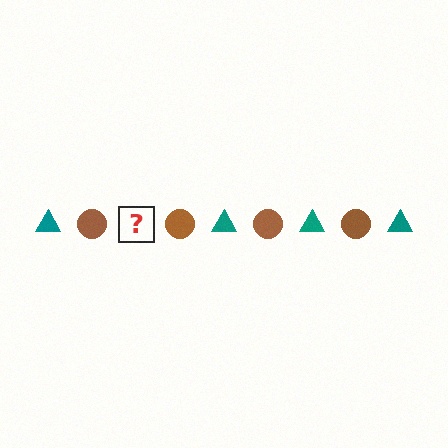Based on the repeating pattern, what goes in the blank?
The blank should be a teal triangle.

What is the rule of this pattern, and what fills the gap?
The rule is that the pattern alternates between teal triangle and brown circle. The gap should be filled with a teal triangle.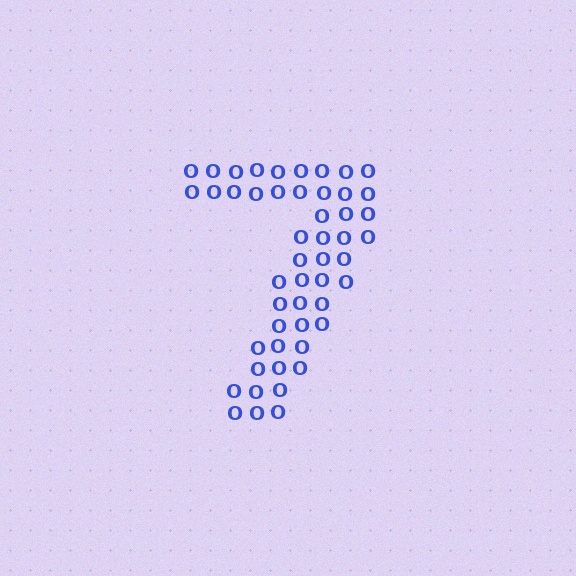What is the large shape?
The large shape is the digit 7.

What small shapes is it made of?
It is made of small letter O's.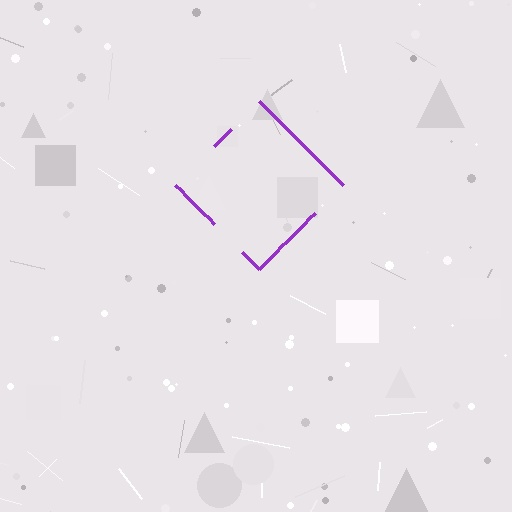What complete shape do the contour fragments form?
The contour fragments form a diamond.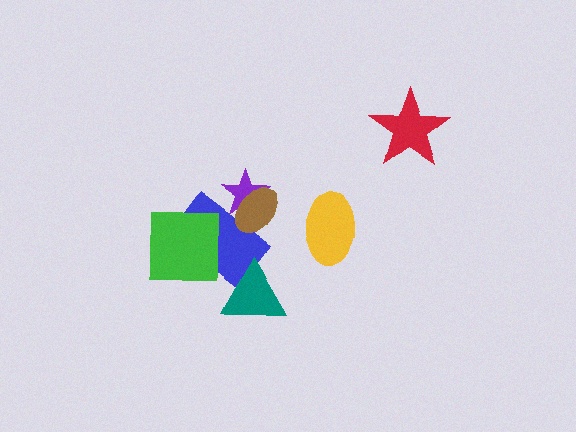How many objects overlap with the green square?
1 object overlaps with the green square.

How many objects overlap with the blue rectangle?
4 objects overlap with the blue rectangle.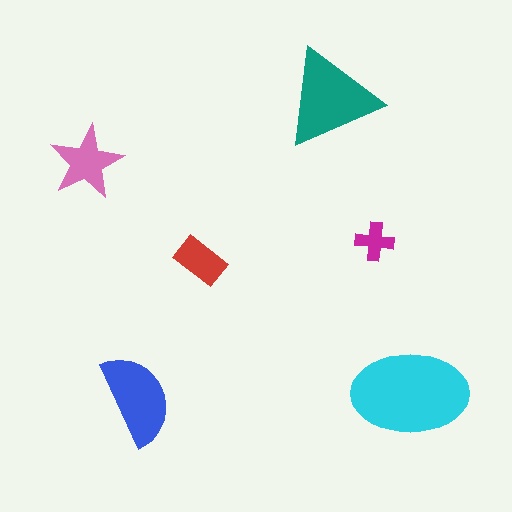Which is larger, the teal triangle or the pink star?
The teal triangle.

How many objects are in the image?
There are 6 objects in the image.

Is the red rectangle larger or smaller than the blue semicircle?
Smaller.